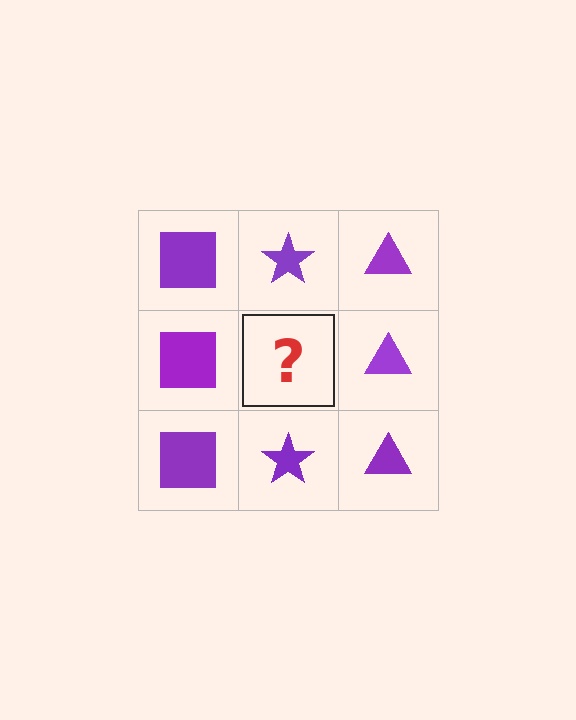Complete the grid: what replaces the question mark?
The question mark should be replaced with a purple star.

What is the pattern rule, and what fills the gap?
The rule is that each column has a consistent shape. The gap should be filled with a purple star.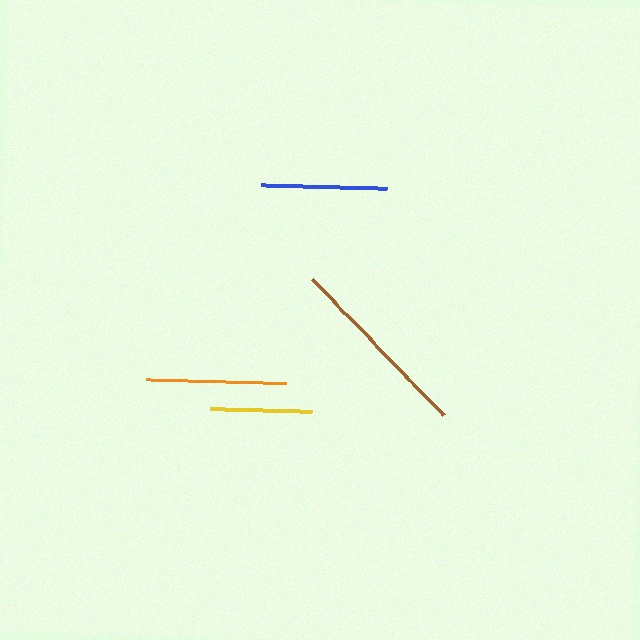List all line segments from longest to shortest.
From longest to shortest: brown, orange, blue, yellow.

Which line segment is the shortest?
The yellow line is the shortest at approximately 102 pixels.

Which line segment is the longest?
The brown line is the longest at approximately 189 pixels.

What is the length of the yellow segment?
The yellow segment is approximately 102 pixels long.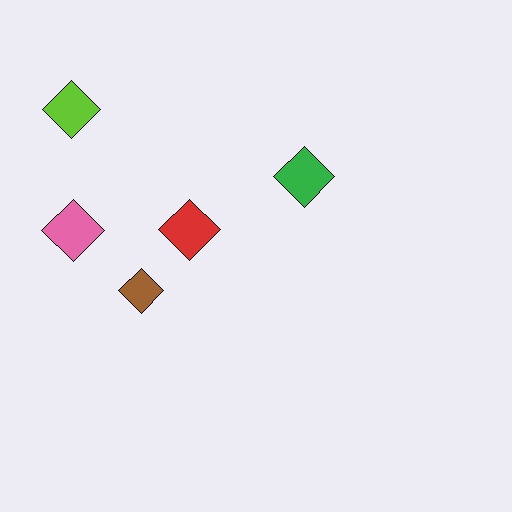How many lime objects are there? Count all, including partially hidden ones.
There is 1 lime object.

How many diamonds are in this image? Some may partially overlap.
There are 5 diamonds.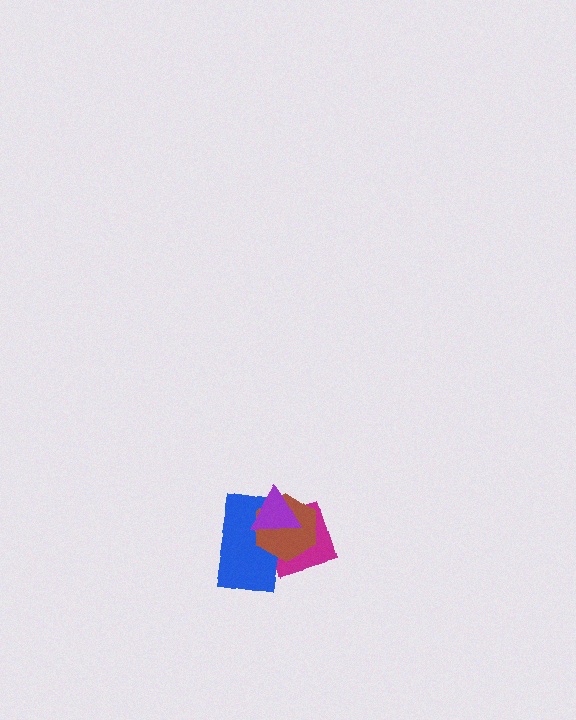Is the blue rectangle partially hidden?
Yes, it is partially covered by another shape.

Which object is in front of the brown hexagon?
The purple triangle is in front of the brown hexagon.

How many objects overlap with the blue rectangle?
3 objects overlap with the blue rectangle.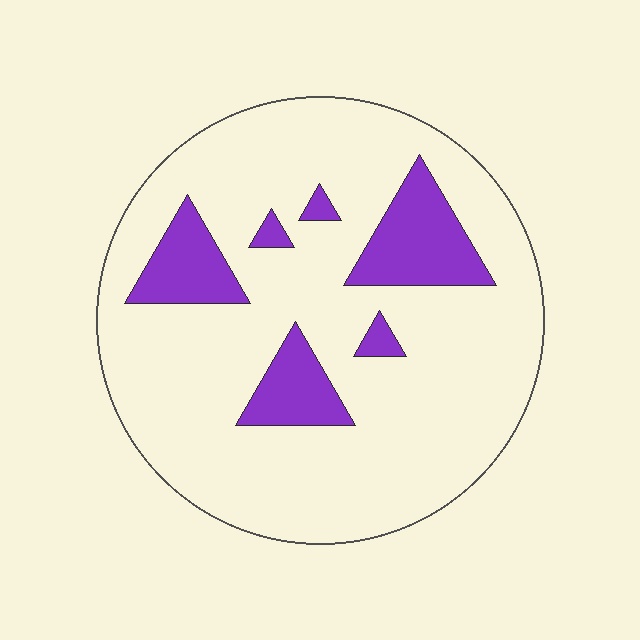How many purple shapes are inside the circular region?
6.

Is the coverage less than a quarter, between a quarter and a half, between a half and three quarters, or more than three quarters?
Less than a quarter.